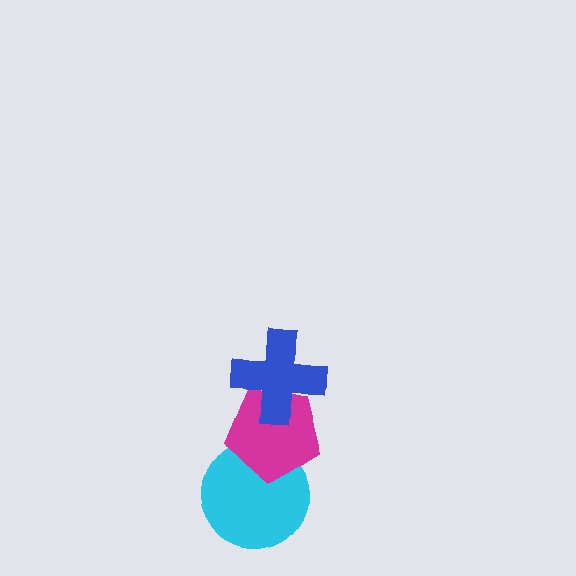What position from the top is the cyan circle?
The cyan circle is 3rd from the top.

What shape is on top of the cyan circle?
The magenta pentagon is on top of the cyan circle.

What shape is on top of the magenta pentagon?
The blue cross is on top of the magenta pentagon.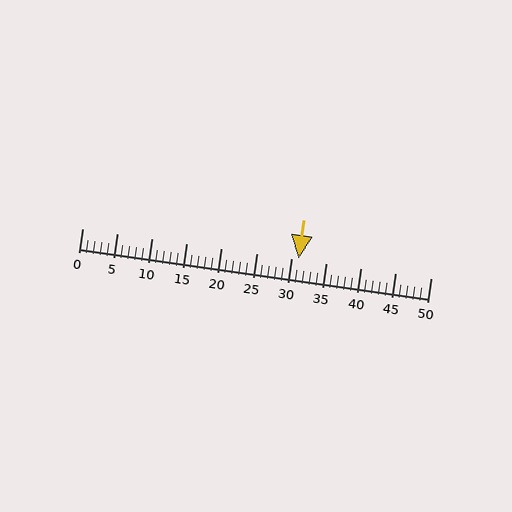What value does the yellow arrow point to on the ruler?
The yellow arrow points to approximately 31.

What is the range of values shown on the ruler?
The ruler shows values from 0 to 50.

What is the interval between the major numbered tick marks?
The major tick marks are spaced 5 units apart.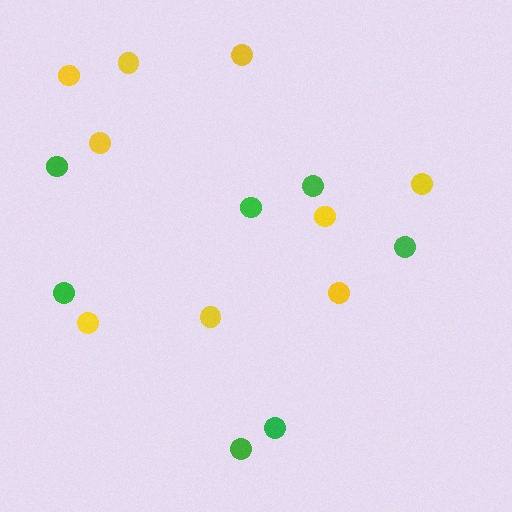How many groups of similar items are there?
There are 2 groups: one group of yellow circles (9) and one group of green circles (7).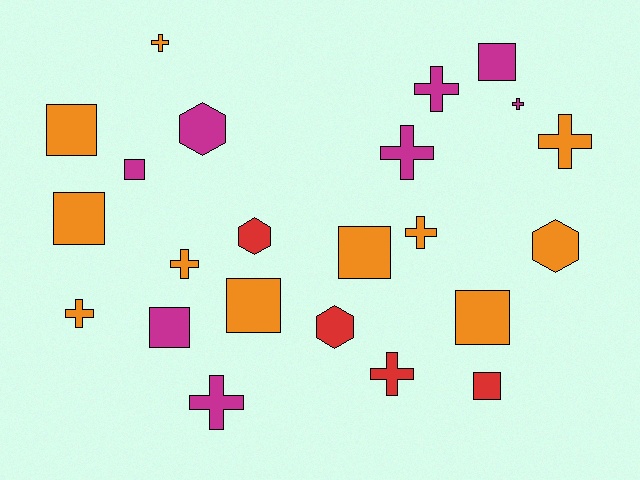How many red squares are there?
There is 1 red square.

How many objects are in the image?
There are 23 objects.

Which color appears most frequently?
Orange, with 11 objects.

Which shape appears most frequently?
Cross, with 10 objects.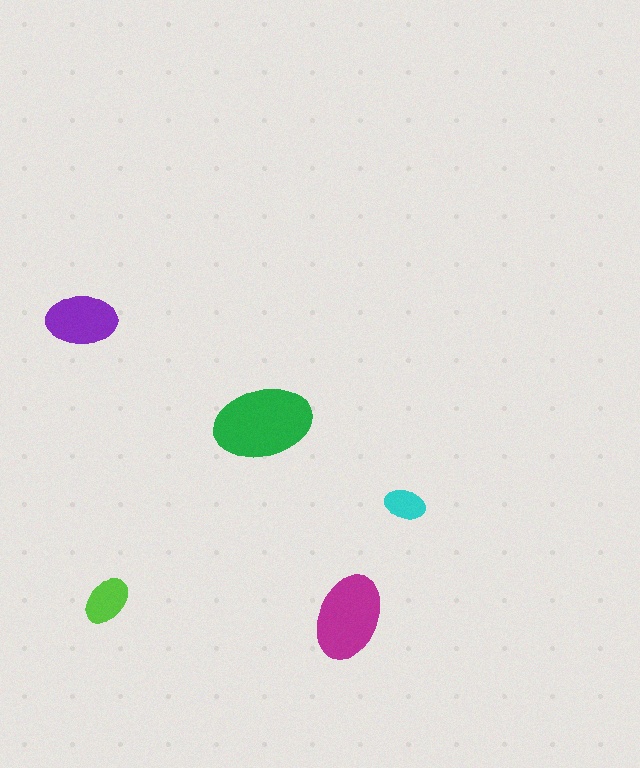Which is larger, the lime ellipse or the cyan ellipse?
The lime one.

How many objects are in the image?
There are 5 objects in the image.